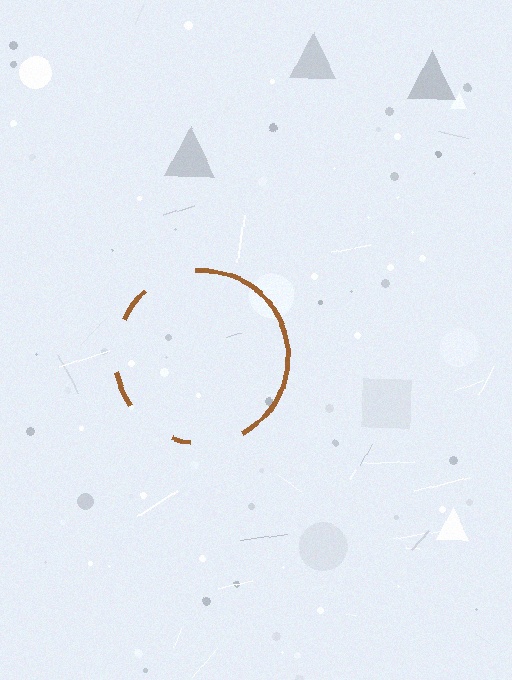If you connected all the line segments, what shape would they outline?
They would outline a circle.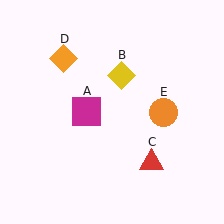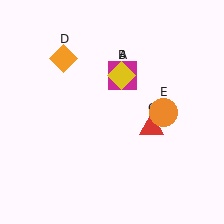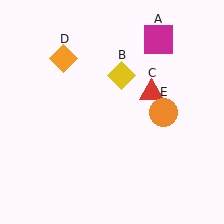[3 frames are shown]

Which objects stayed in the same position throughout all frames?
Yellow diamond (object B) and orange diamond (object D) and orange circle (object E) remained stationary.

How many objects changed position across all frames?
2 objects changed position: magenta square (object A), red triangle (object C).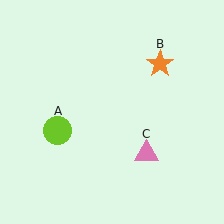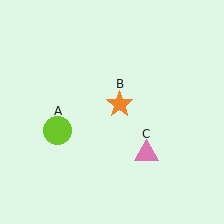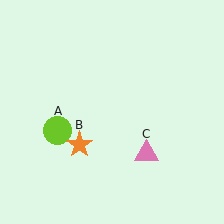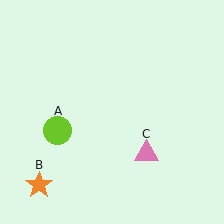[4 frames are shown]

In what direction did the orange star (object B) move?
The orange star (object B) moved down and to the left.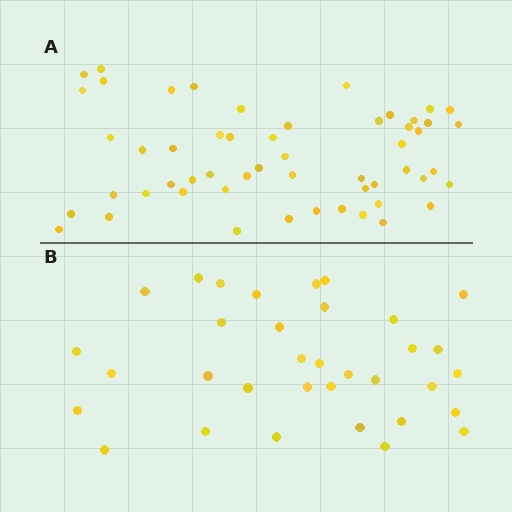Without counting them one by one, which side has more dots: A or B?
Region A (the top region) has more dots.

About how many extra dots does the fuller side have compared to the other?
Region A has approximately 20 more dots than region B.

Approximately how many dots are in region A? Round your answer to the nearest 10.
About 50 dots. (The exact count is 54, which rounds to 50.)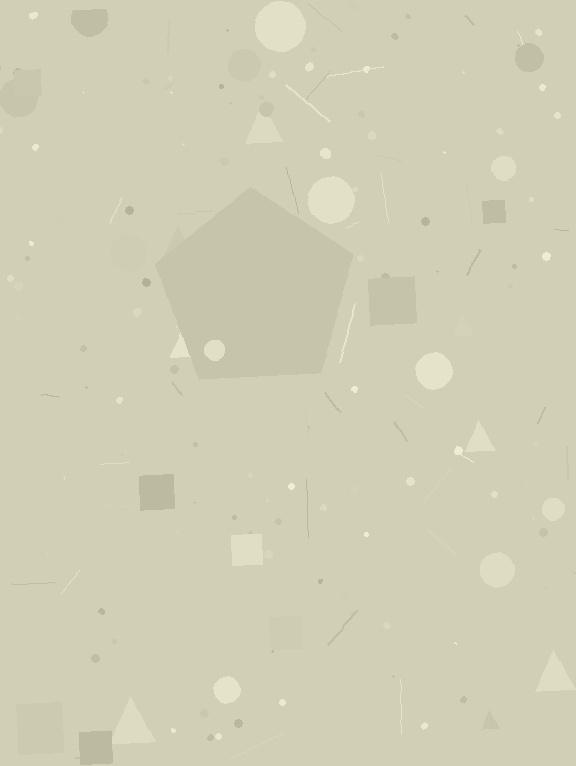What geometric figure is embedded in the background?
A pentagon is embedded in the background.